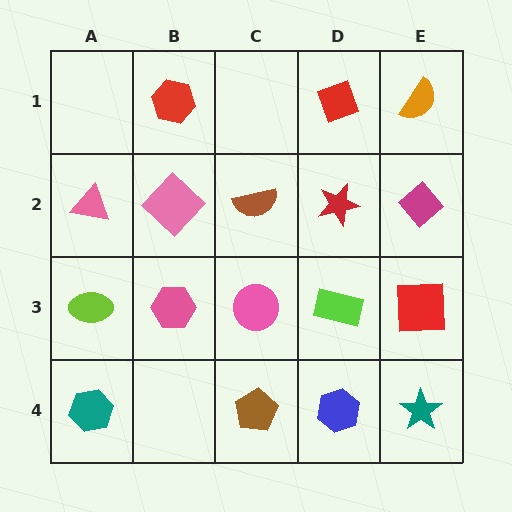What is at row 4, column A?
A teal hexagon.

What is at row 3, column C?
A pink circle.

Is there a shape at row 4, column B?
No, that cell is empty.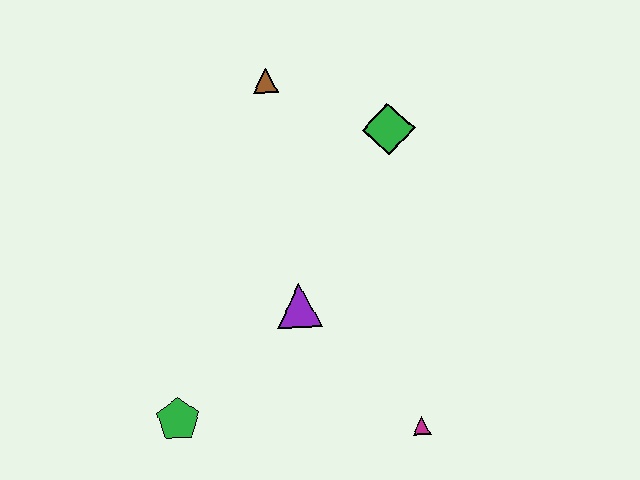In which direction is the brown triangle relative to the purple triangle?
The brown triangle is above the purple triangle.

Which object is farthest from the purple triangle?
The brown triangle is farthest from the purple triangle.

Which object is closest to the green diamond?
The brown triangle is closest to the green diamond.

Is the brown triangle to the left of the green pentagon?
No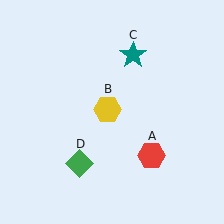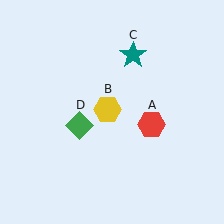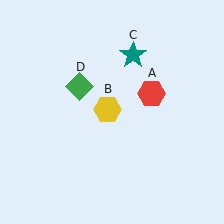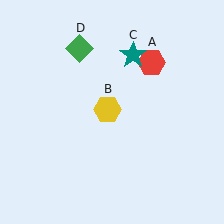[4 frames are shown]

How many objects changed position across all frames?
2 objects changed position: red hexagon (object A), green diamond (object D).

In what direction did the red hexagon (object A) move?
The red hexagon (object A) moved up.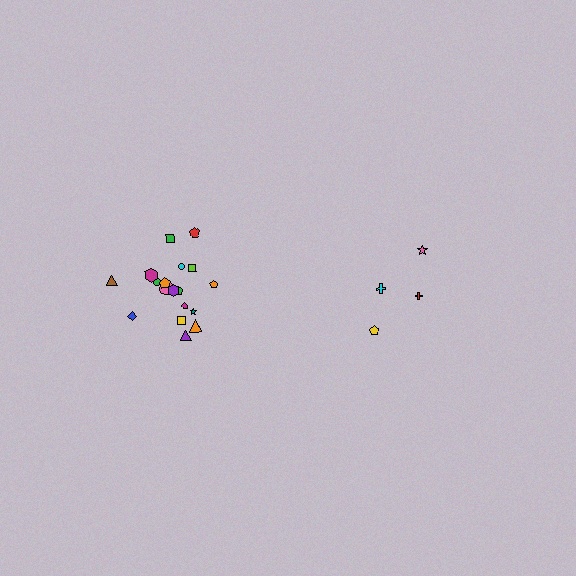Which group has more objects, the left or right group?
The left group.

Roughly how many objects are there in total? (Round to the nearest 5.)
Roughly 20 objects in total.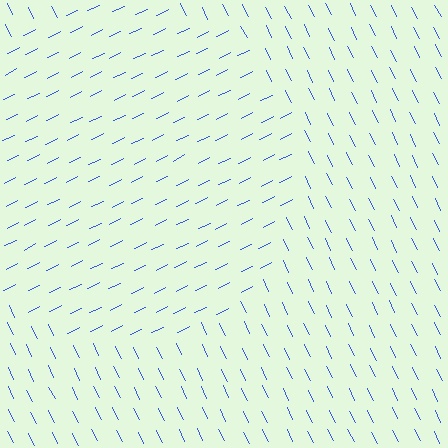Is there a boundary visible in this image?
Yes, there is a texture boundary formed by a change in line orientation.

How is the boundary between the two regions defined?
The boundary is defined purely by a change in line orientation (approximately 90 degrees difference). All lines are the same color and thickness.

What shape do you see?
I see a circle.